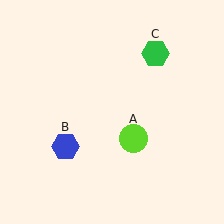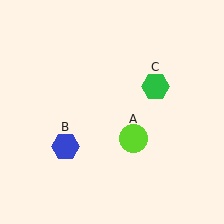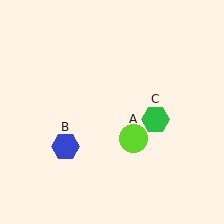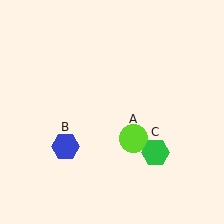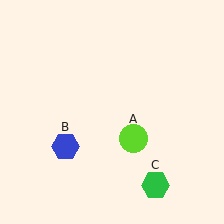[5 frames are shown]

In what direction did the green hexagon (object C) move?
The green hexagon (object C) moved down.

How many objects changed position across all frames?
1 object changed position: green hexagon (object C).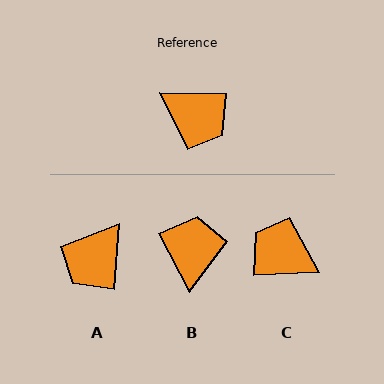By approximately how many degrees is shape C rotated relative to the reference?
Approximately 178 degrees clockwise.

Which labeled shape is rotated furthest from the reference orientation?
C, about 178 degrees away.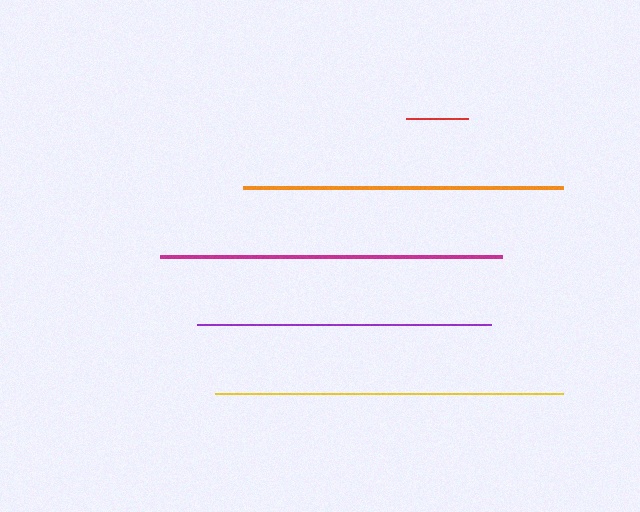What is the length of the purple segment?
The purple segment is approximately 294 pixels long.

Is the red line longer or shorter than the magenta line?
The magenta line is longer than the red line.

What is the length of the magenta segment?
The magenta segment is approximately 342 pixels long.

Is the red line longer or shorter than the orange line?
The orange line is longer than the red line.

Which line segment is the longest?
The yellow line is the longest at approximately 349 pixels.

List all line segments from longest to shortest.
From longest to shortest: yellow, magenta, orange, purple, red.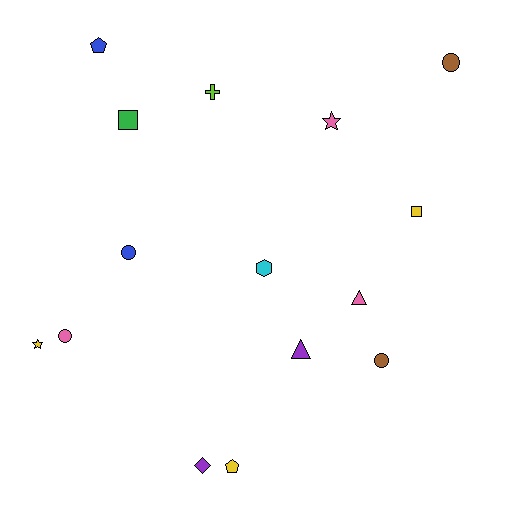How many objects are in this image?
There are 15 objects.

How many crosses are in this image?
There is 1 cross.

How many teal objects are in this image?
There are no teal objects.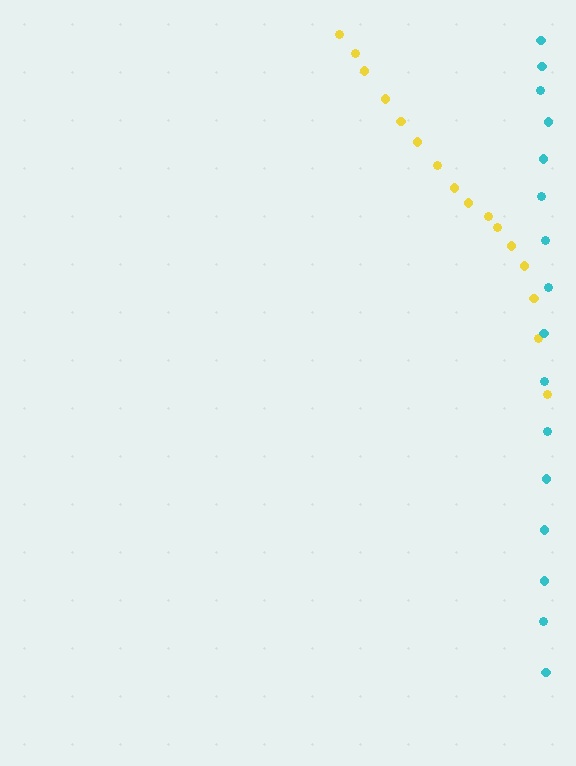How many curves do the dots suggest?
There are 2 distinct paths.